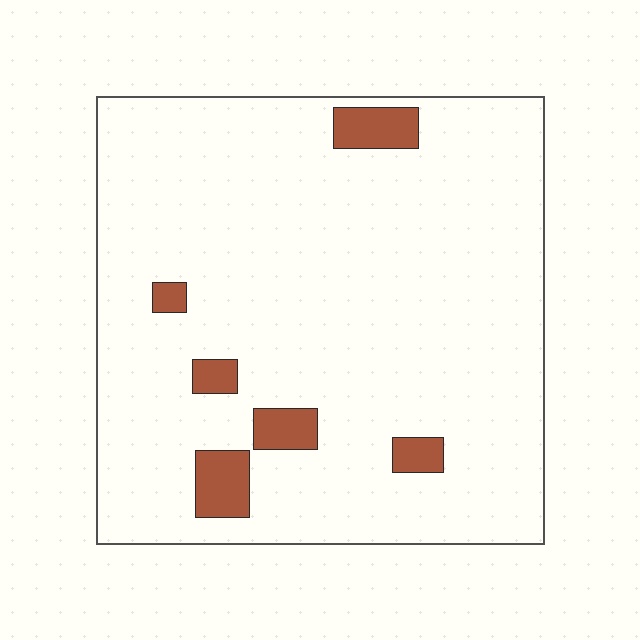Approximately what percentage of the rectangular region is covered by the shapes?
Approximately 5%.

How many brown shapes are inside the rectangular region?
6.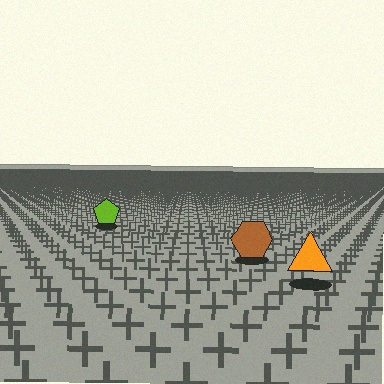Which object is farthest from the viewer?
The lime pentagon is farthest from the viewer. It appears smaller and the ground texture around it is denser.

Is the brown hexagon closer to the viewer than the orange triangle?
No. The orange triangle is closer — you can tell from the texture gradient: the ground texture is coarser near it.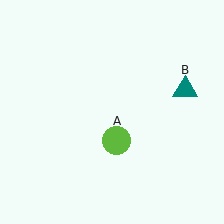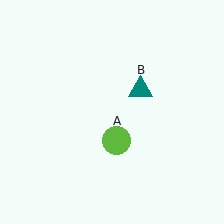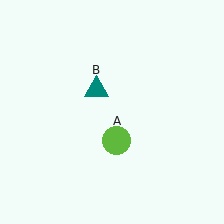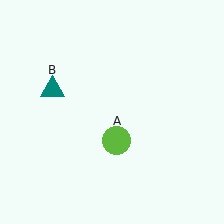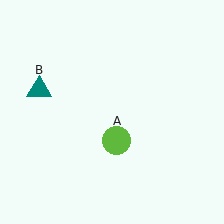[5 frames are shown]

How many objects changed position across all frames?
1 object changed position: teal triangle (object B).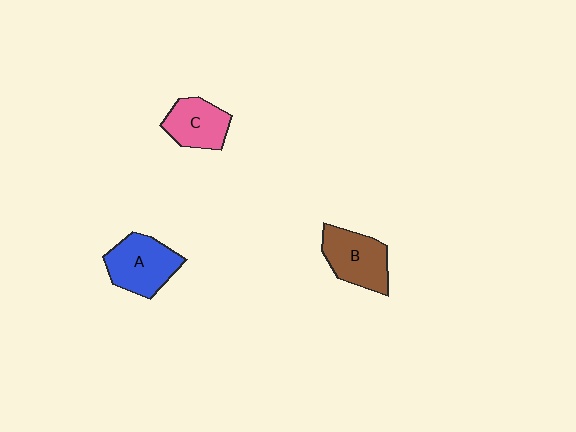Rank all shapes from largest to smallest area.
From largest to smallest: A (blue), B (brown), C (pink).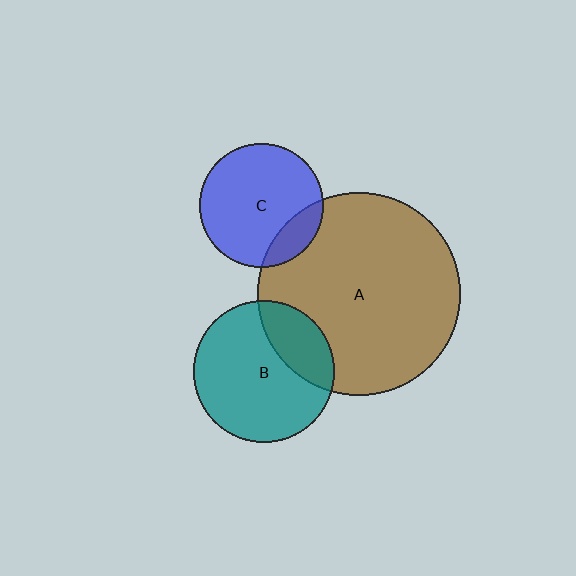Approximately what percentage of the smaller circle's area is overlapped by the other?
Approximately 25%.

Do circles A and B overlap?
Yes.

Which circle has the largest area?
Circle A (brown).